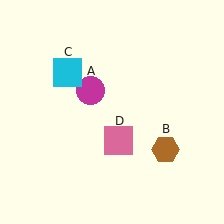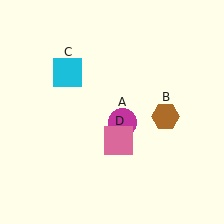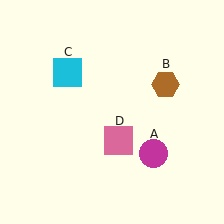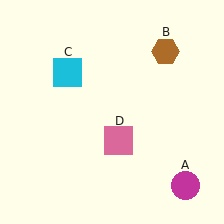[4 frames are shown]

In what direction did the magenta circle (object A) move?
The magenta circle (object A) moved down and to the right.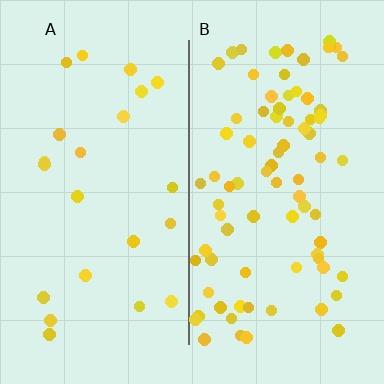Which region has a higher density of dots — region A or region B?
B (the right).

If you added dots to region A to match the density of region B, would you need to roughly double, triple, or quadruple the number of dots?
Approximately quadruple.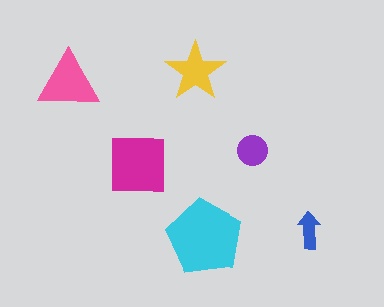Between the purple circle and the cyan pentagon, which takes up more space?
The cyan pentagon.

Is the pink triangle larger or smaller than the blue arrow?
Larger.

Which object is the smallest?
The blue arrow.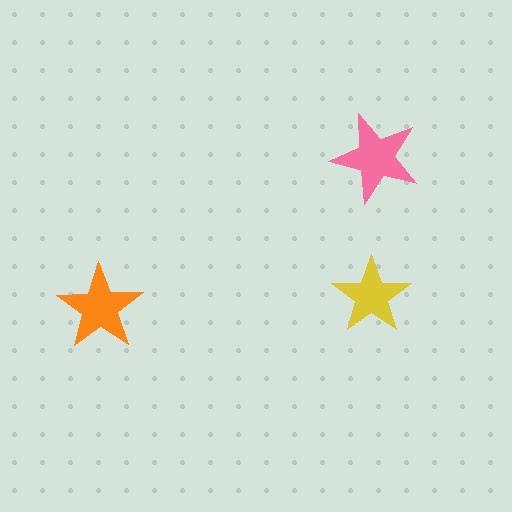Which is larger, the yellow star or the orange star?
The orange one.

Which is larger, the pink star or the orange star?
The pink one.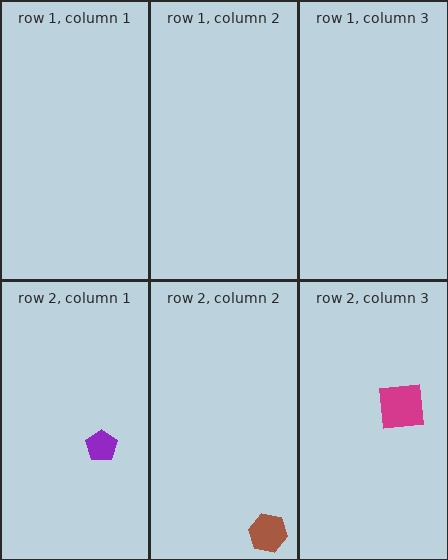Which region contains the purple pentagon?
The row 2, column 1 region.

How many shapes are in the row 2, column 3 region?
1.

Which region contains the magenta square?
The row 2, column 3 region.